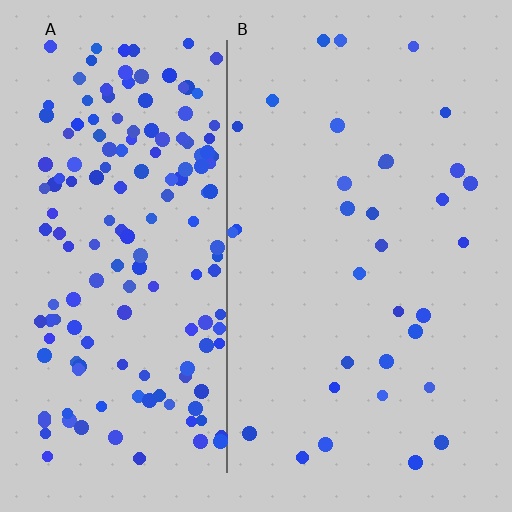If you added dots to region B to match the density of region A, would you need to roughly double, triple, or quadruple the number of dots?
Approximately quadruple.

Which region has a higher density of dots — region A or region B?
A (the left).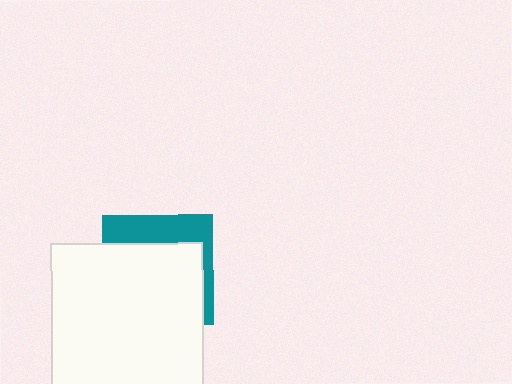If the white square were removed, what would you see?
You would see the complete teal square.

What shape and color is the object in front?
The object in front is a white square.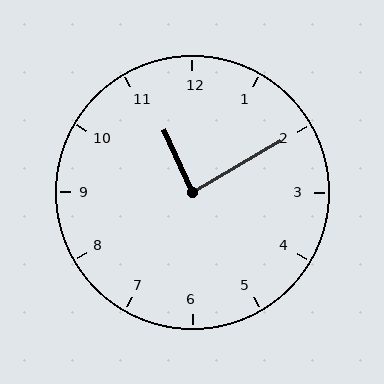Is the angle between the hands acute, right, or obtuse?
It is right.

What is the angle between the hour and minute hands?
Approximately 85 degrees.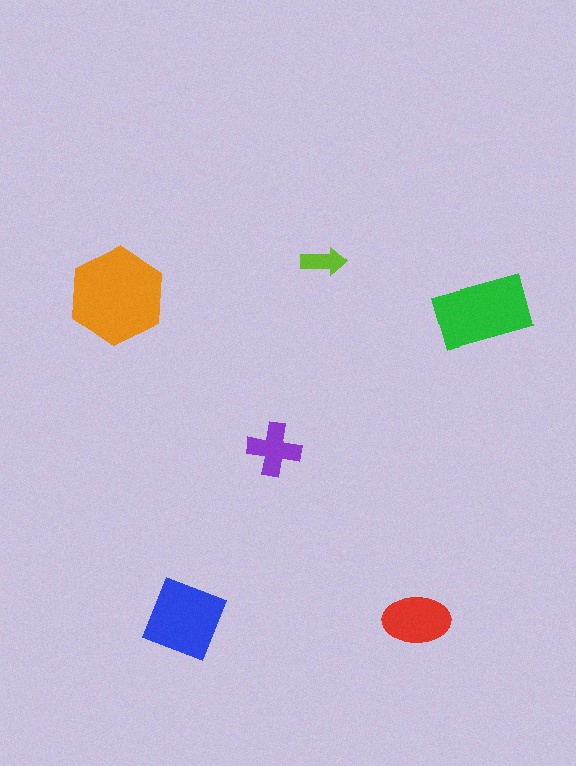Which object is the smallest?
The lime arrow.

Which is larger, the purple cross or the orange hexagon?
The orange hexagon.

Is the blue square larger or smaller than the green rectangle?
Smaller.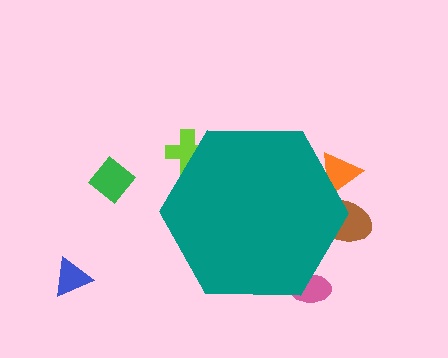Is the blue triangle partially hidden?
No, the blue triangle is fully visible.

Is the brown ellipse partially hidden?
Yes, the brown ellipse is partially hidden behind the teal hexagon.